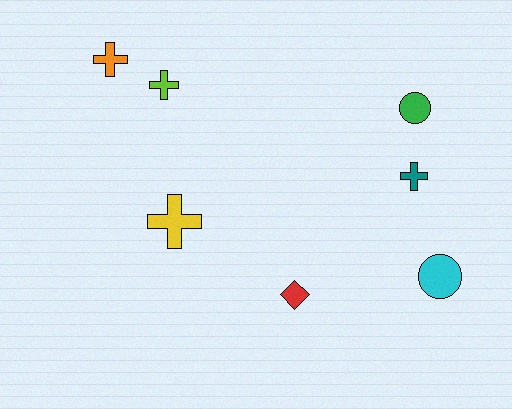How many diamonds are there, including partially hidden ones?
There is 1 diamond.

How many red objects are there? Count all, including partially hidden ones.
There is 1 red object.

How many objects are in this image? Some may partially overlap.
There are 7 objects.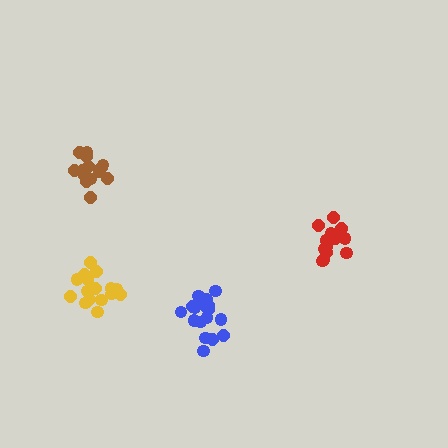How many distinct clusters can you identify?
There are 4 distinct clusters.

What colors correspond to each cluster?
The clusters are colored: blue, brown, red, yellow.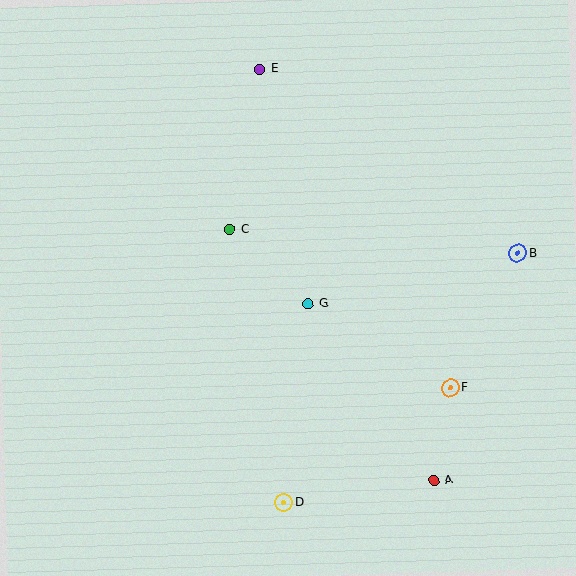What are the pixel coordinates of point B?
Point B is at (518, 253).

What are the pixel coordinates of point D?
Point D is at (284, 502).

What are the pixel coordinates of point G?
Point G is at (308, 304).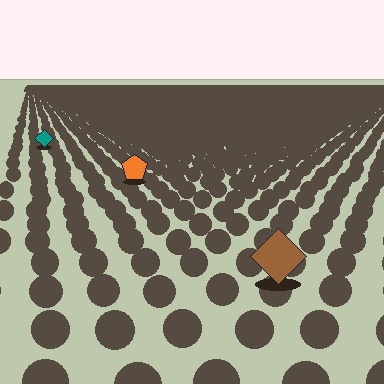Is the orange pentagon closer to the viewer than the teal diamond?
Yes. The orange pentagon is closer — you can tell from the texture gradient: the ground texture is coarser near it.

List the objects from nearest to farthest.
From nearest to farthest: the brown diamond, the orange pentagon, the teal diamond.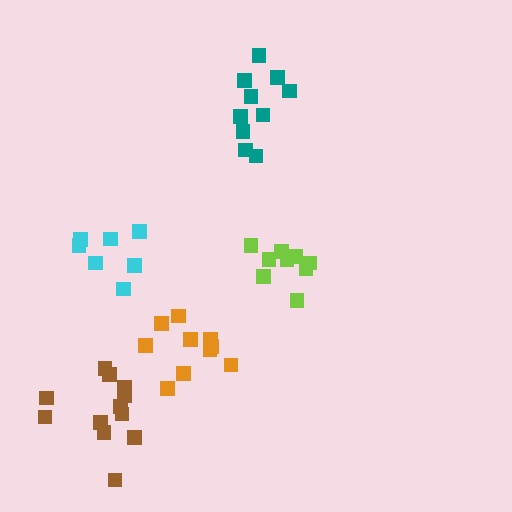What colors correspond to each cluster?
The clusters are colored: orange, cyan, brown, teal, lime.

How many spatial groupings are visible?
There are 5 spatial groupings.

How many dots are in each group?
Group 1: 10 dots, Group 2: 7 dots, Group 3: 12 dots, Group 4: 10 dots, Group 5: 9 dots (48 total).